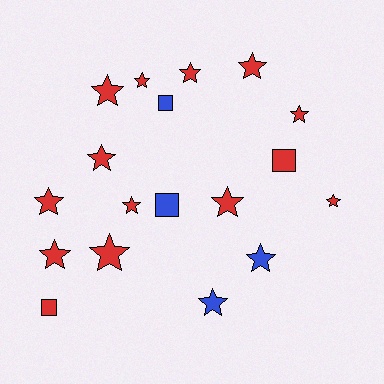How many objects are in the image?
There are 18 objects.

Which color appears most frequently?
Red, with 14 objects.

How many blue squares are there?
There are 2 blue squares.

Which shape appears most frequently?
Star, with 14 objects.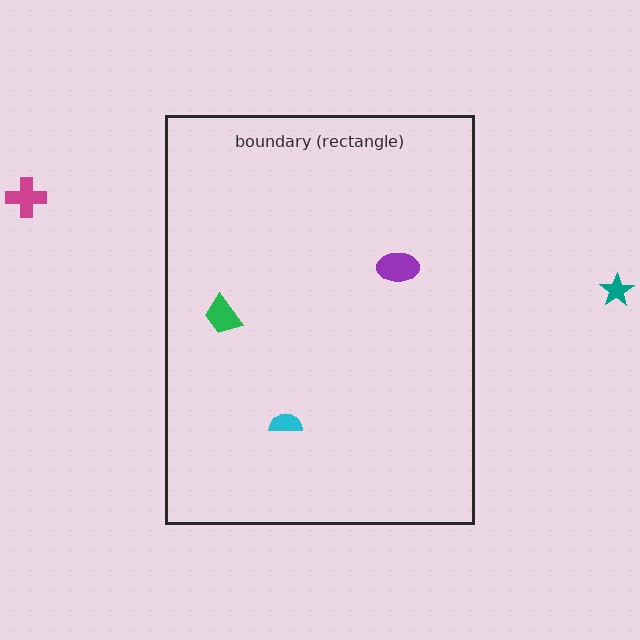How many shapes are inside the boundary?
3 inside, 2 outside.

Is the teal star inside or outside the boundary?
Outside.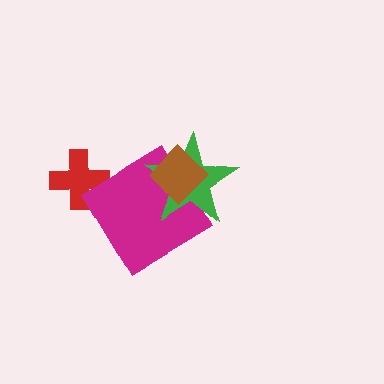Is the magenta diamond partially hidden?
Yes, it is partially covered by another shape.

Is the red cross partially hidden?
No, no other shape covers it.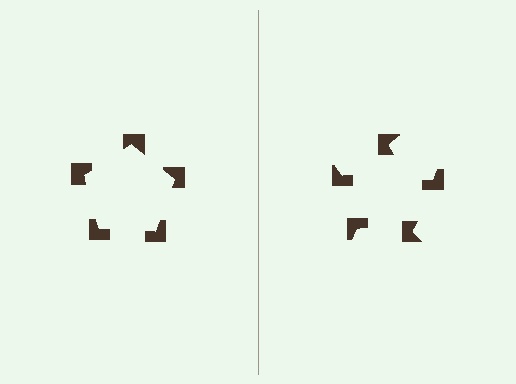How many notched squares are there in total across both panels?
10 — 5 on each side.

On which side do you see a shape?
An illusory pentagon appears on the left side. On the right side the wedge cuts are rotated, so no coherent shape forms.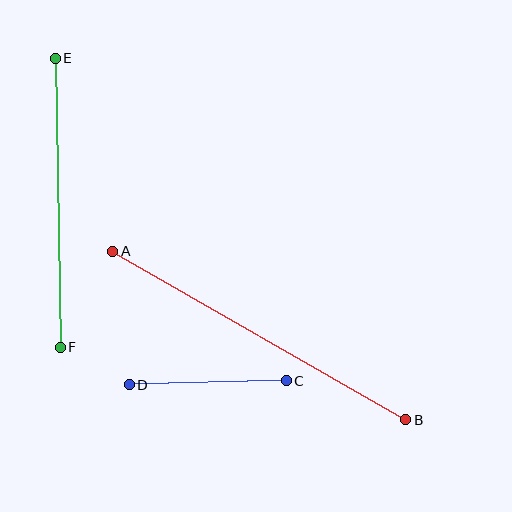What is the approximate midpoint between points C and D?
The midpoint is at approximately (208, 383) pixels.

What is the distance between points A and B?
The distance is approximately 338 pixels.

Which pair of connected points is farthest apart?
Points A and B are farthest apart.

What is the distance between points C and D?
The distance is approximately 157 pixels.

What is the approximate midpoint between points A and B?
The midpoint is at approximately (259, 335) pixels.